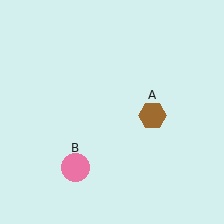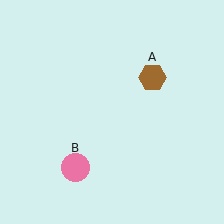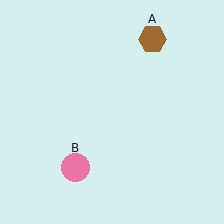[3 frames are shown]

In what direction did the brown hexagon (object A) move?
The brown hexagon (object A) moved up.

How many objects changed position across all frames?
1 object changed position: brown hexagon (object A).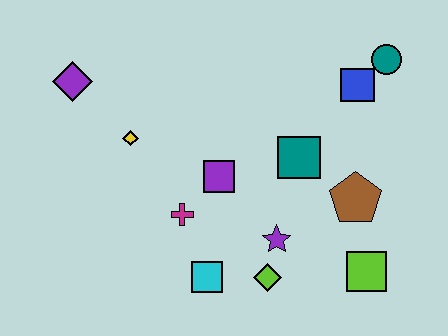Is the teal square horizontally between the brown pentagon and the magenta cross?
Yes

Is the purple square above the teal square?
No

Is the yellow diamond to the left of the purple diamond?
No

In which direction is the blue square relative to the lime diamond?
The blue square is above the lime diamond.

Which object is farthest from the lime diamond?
The purple diamond is farthest from the lime diamond.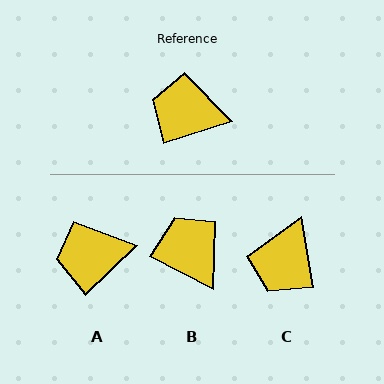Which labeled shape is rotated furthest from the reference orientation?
C, about 82 degrees away.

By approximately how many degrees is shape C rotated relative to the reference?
Approximately 82 degrees counter-clockwise.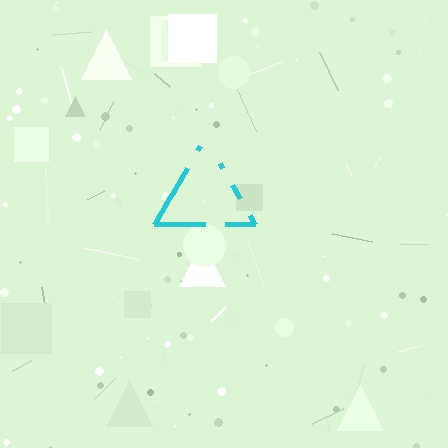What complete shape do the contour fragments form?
The contour fragments form a triangle.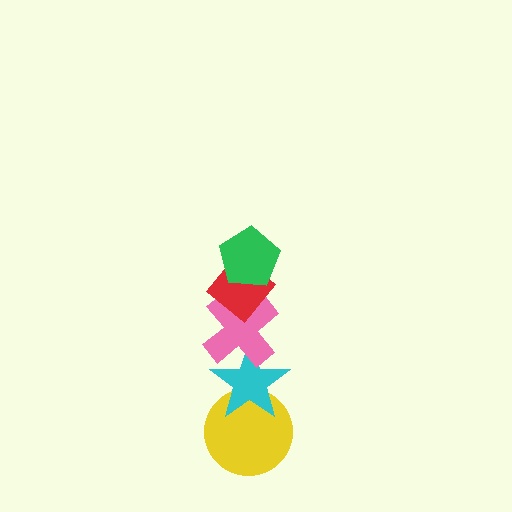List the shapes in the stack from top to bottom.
From top to bottom: the green pentagon, the red diamond, the pink cross, the cyan star, the yellow circle.